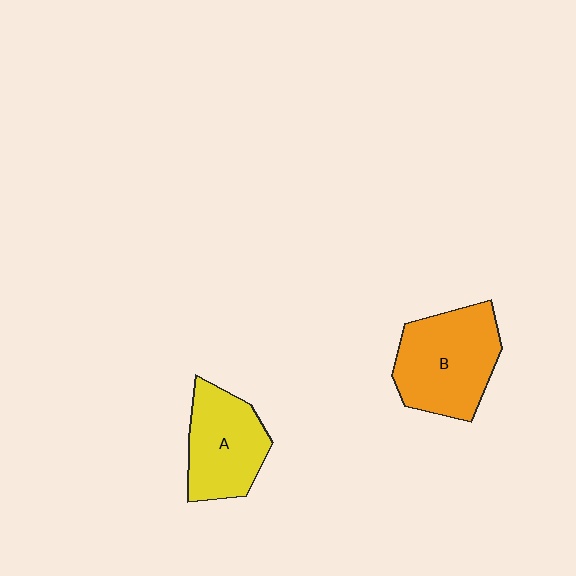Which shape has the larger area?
Shape B (orange).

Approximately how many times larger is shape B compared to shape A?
Approximately 1.2 times.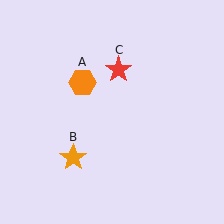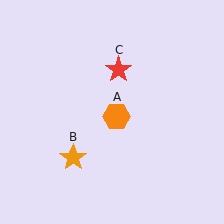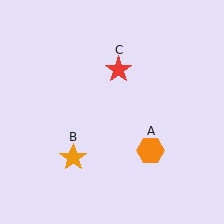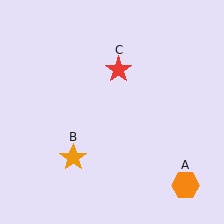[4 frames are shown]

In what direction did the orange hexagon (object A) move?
The orange hexagon (object A) moved down and to the right.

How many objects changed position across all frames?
1 object changed position: orange hexagon (object A).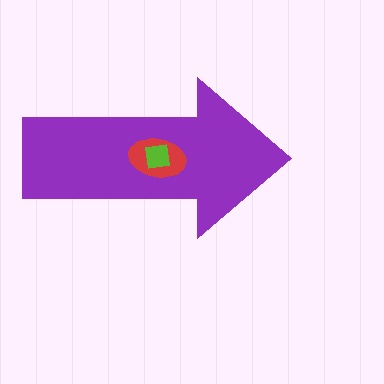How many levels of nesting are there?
3.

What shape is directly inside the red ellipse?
The lime square.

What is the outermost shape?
The purple arrow.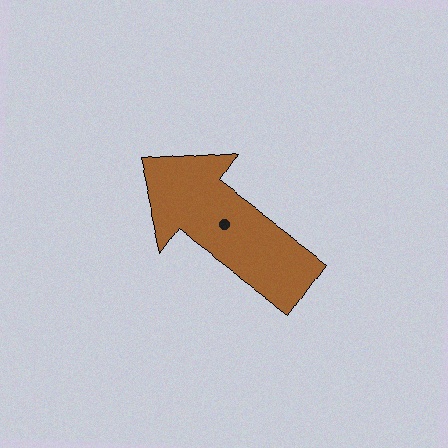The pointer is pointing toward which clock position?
Roughly 10 o'clock.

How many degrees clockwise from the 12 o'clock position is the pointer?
Approximately 306 degrees.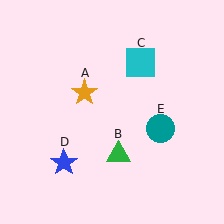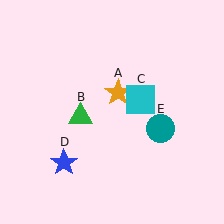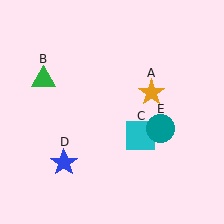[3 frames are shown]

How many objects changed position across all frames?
3 objects changed position: orange star (object A), green triangle (object B), cyan square (object C).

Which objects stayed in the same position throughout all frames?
Blue star (object D) and teal circle (object E) remained stationary.